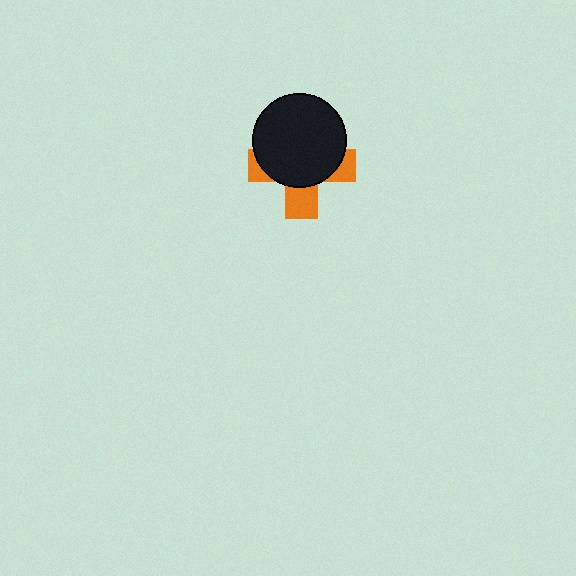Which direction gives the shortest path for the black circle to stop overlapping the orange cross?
Moving up gives the shortest separation.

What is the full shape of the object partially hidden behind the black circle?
The partially hidden object is an orange cross.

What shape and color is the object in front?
The object in front is a black circle.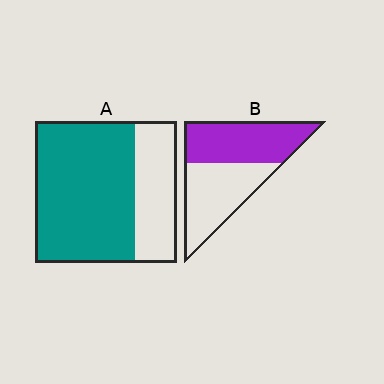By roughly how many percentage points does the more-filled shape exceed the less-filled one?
By roughly 20 percentage points (A over B).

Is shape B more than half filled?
Roughly half.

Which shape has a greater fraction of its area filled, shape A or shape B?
Shape A.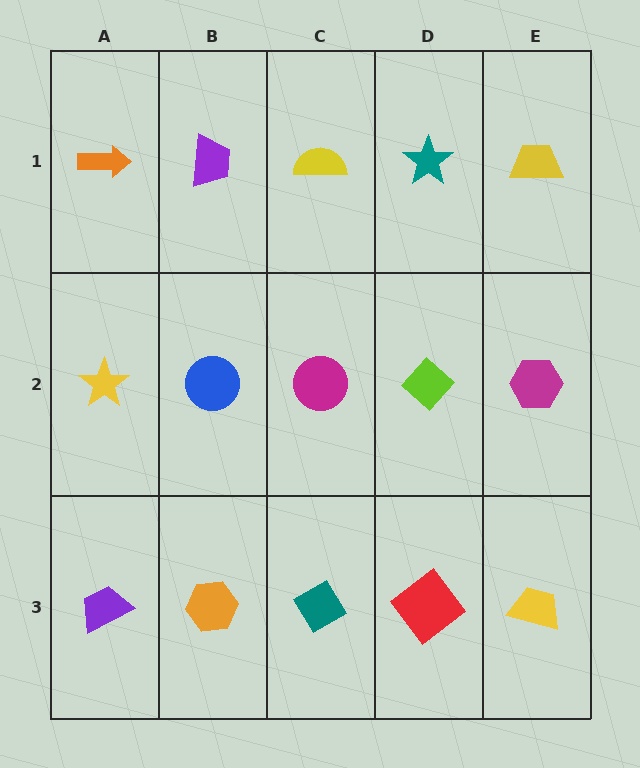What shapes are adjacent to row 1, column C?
A magenta circle (row 2, column C), a purple trapezoid (row 1, column B), a teal star (row 1, column D).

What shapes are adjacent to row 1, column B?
A blue circle (row 2, column B), an orange arrow (row 1, column A), a yellow semicircle (row 1, column C).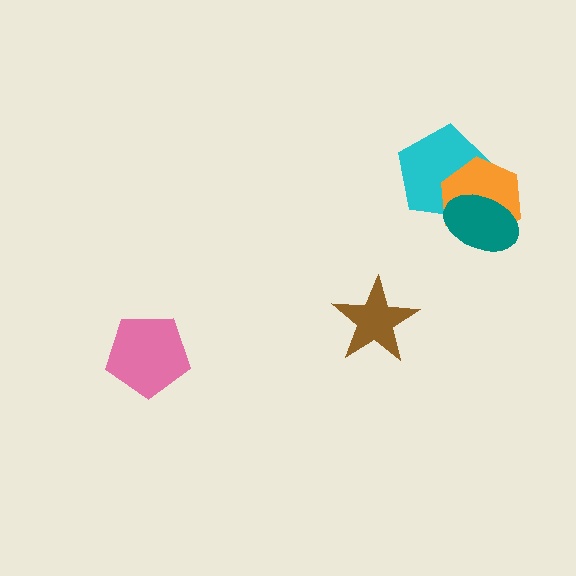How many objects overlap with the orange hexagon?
2 objects overlap with the orange hexagon.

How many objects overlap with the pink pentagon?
0 objects overlap with the pink pentagon.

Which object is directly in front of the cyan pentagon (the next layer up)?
The orange hexagon is directly in front of the cyan pentagon.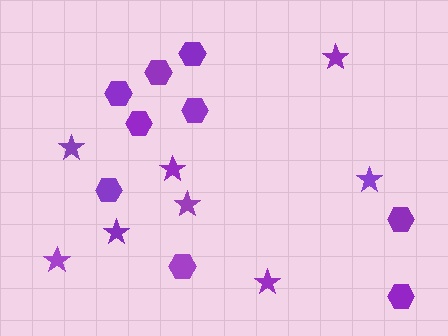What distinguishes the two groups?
There are 2 groups: one group of stars (8) and one group of hexagons (9).